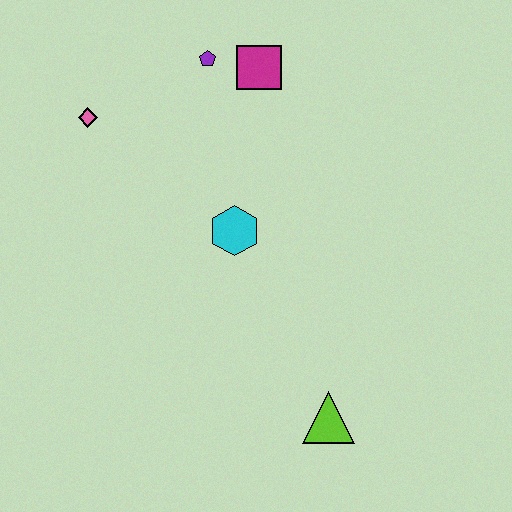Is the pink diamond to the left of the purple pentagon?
Yes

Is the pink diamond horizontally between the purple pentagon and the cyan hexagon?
No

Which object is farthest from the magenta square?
The lime triangle is farthest from the magenta square.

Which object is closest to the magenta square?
The purple pentagon is closest to the magenta square.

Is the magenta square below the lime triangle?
No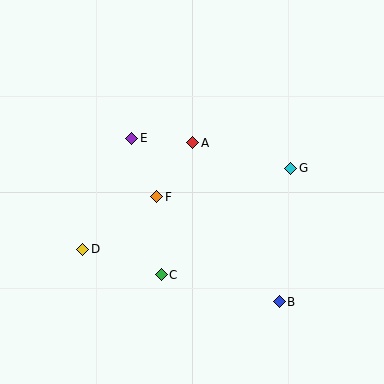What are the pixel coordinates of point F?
Point F is at (157, 197).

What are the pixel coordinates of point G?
Point G is at (291, 168).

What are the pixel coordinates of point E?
Point E is at (132, 138).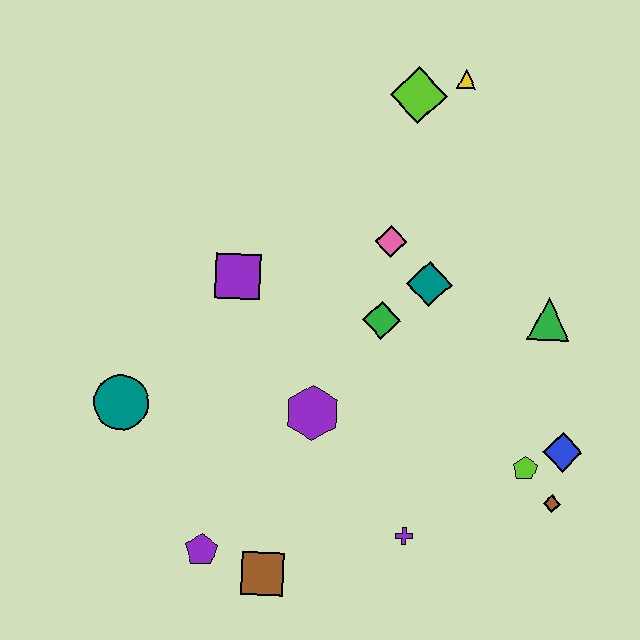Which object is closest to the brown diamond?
The lime pentagon is closest to the brown diamond.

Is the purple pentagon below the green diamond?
Yes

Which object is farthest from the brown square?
The yellow triangle is farthest from the brown square.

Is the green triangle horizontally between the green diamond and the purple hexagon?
No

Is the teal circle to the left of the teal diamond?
Yes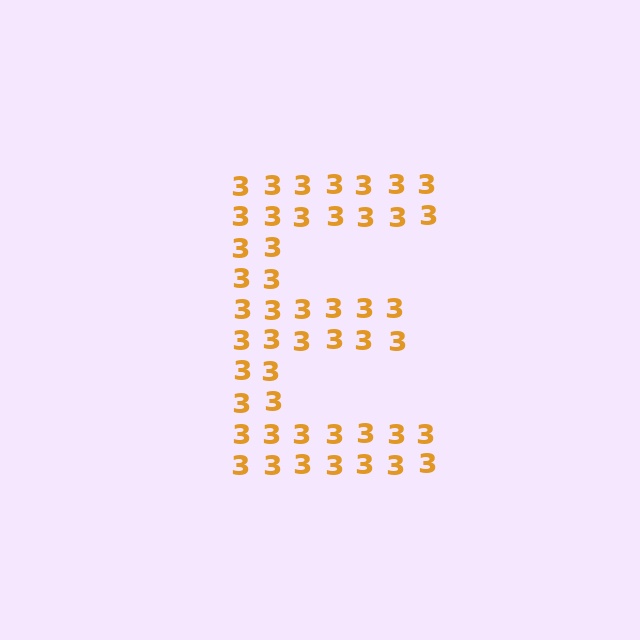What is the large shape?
The large shape is the letter E.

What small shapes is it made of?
It is made of small digit 3's.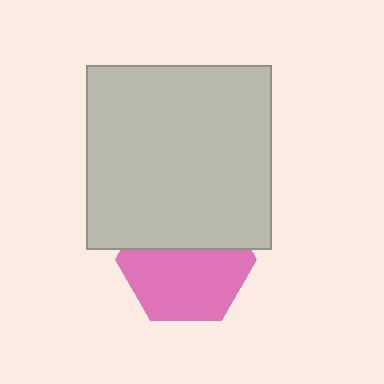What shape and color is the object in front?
The object in front is a light gray square.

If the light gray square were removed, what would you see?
You would see the complete pink hexagon.